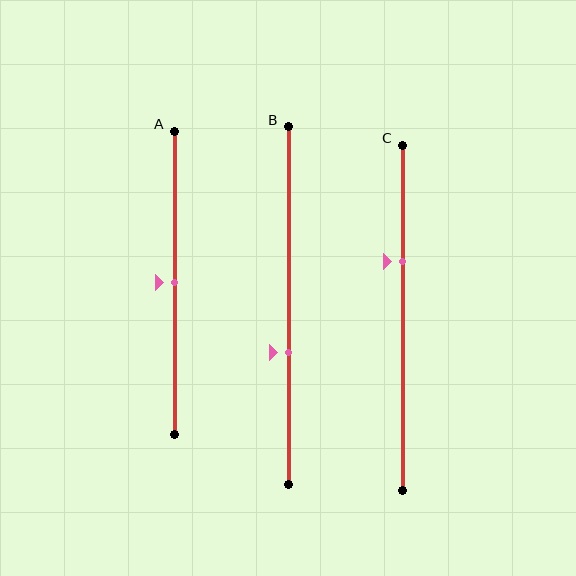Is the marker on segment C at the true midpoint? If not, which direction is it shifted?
No, the marker on segment C is shifted upward by about 16% of the segment length.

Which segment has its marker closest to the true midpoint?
Segment A has its marker closest to the true midpoint.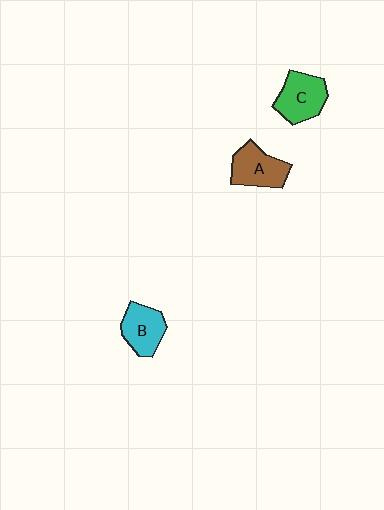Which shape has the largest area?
Shape C (green).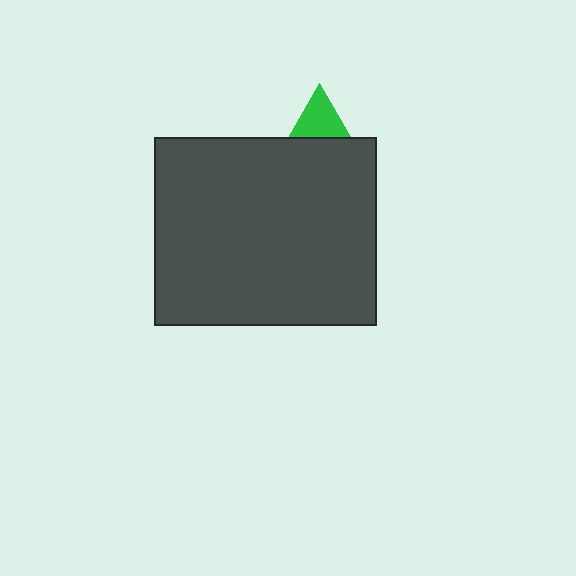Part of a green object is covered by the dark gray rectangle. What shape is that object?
It is a triangle.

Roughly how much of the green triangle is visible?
A small part of it is visible (roughly 31%).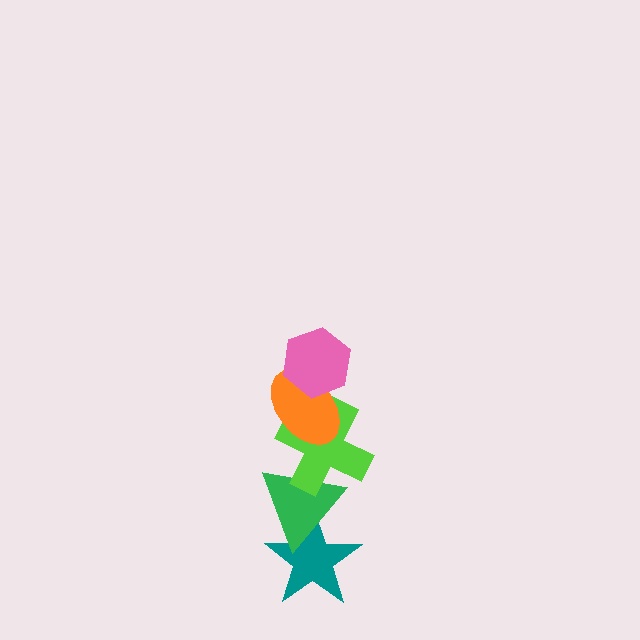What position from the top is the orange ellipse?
The orange ellipse is 2nd from the top.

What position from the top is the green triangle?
The green triangle is 4th from the top.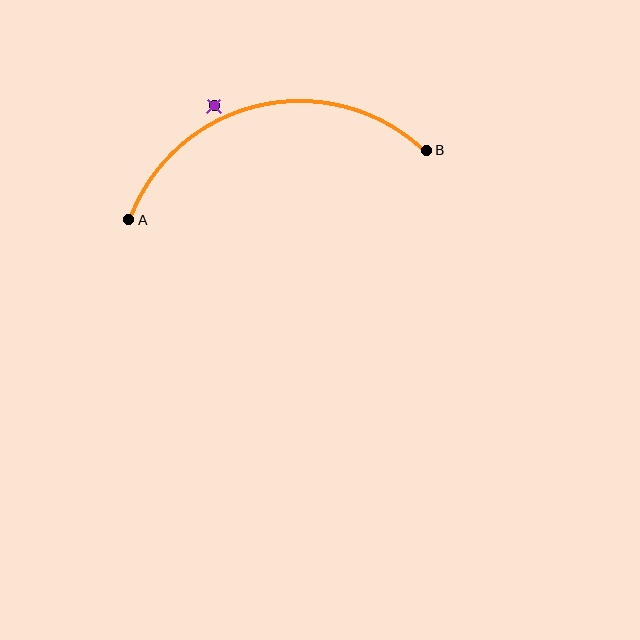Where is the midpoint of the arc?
The arc midpoint is the point on the curve farthest from the straight line joining A and B. It sits above that line.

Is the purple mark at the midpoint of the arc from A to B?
No — the purple mark does not lie on the arc at all. It sits slightly outside the curve.